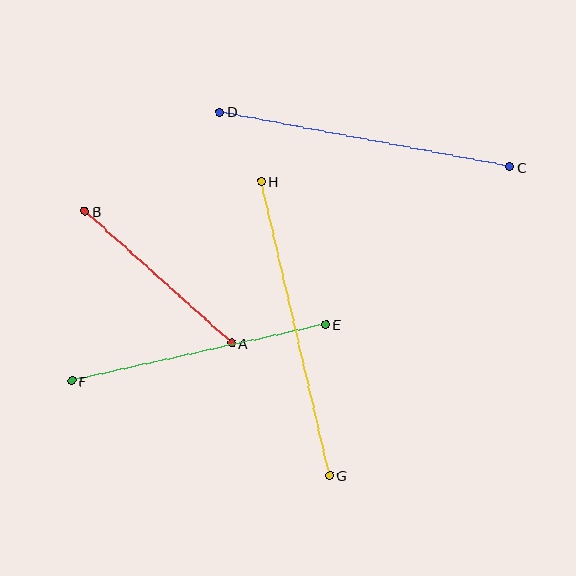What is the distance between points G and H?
The distance is approximately 302 pixels.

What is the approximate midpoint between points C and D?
The midpoint is at approximately (365, 139) pixels.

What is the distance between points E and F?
The distance is approximately 260 pixels.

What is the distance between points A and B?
The distance is approximately 197 pixels.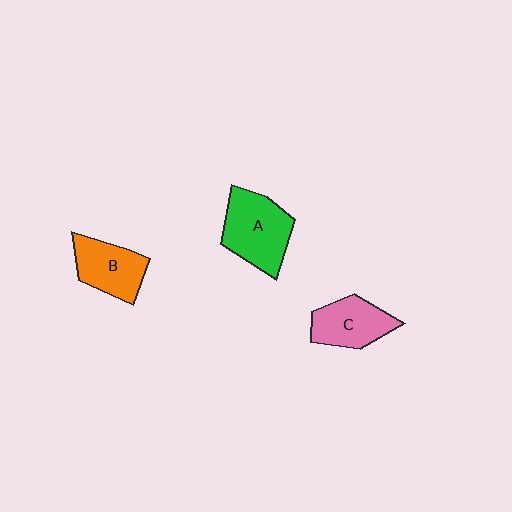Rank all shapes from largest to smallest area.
From largest to smallest: A (green), B (orange), C (pink).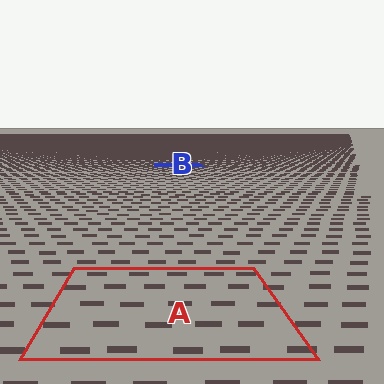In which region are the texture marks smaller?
The texture marks are smaller in region B, because it is farther away.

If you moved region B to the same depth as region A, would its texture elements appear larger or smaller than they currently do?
They would appear larger. At a closer depth, the same texture elements are projected at a bigger on-screen size.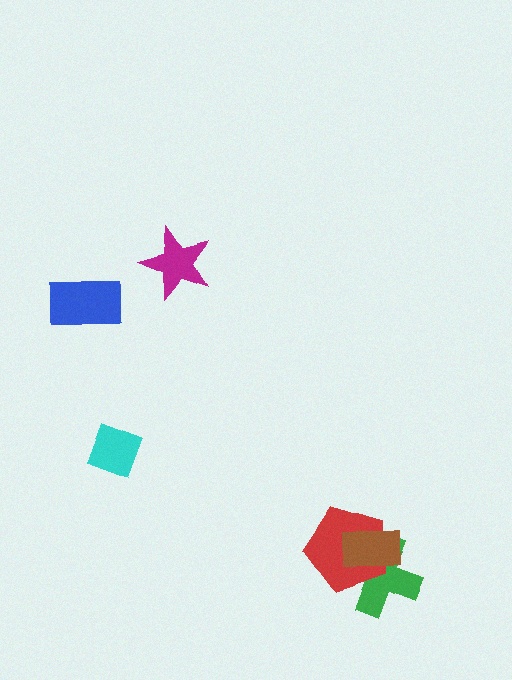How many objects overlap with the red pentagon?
2 objects overlap with the red pentagon.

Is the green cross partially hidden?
Yes, it is partially covered by another shape.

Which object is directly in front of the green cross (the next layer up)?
The red pentagon is directly in front of the green cross.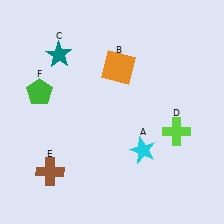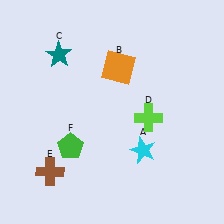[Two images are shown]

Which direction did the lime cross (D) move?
The lime cross (D) moved left.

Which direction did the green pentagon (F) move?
The green pentagon (F) moved down.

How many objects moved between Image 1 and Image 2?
2 objects moved between the two images.